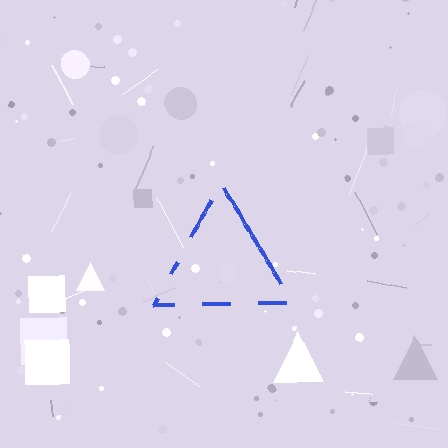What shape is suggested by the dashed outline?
The dashed outline suggests a triangle.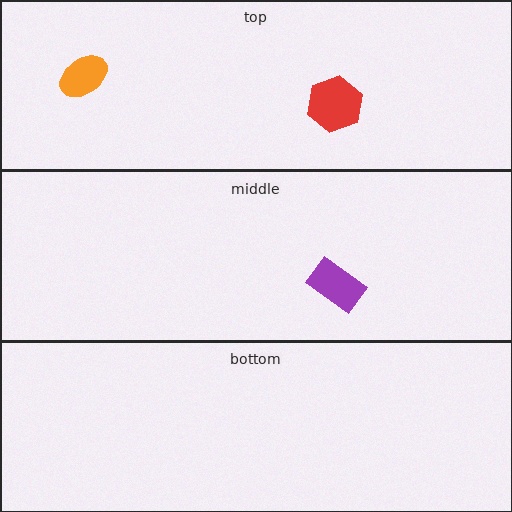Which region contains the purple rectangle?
The middle region.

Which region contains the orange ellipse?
The top region.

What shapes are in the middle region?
The purple rectangle.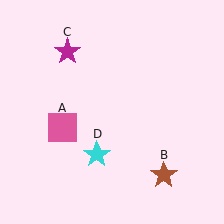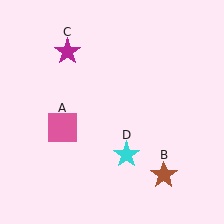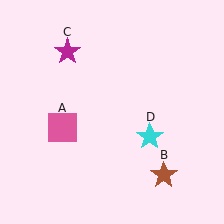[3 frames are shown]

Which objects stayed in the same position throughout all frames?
Pink square (object A) and brown star (object B) and magenta star (object C) remained stationary.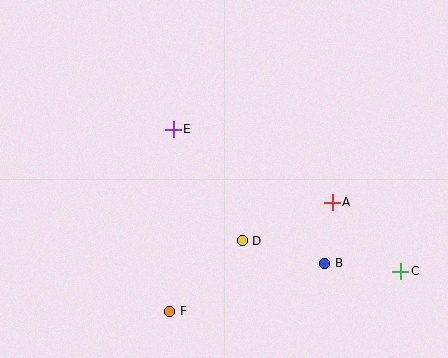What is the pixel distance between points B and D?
The distance between B and D is 86 pixels.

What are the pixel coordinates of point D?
Point D is at (242, 241).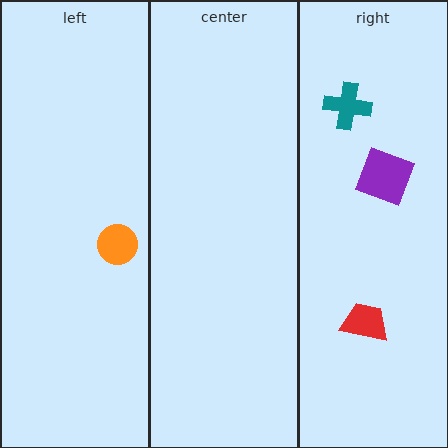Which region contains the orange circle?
The left region.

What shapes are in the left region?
The orange circle.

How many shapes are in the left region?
1.